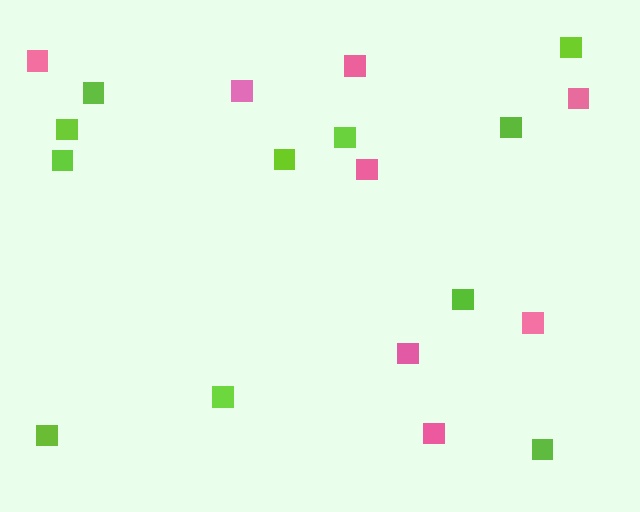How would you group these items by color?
There are 2 groups: one group of pink squares (8) and one group of lime squares (11).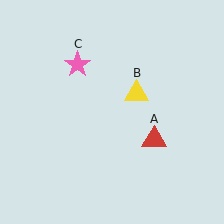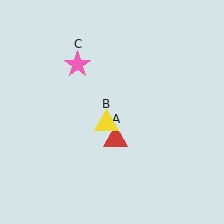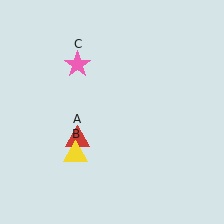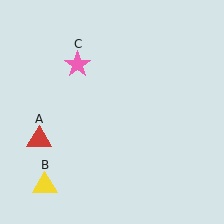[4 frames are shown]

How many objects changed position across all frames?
2 objects changed position: red triangle (object A), yellow triangle (object B).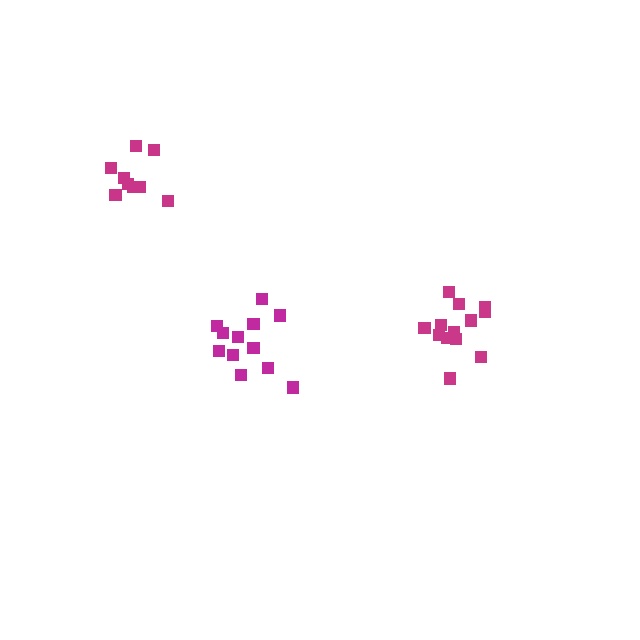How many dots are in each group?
Group 1: 12 dots, Group 2: 9 dots, Group 3: 13 dots (34 total).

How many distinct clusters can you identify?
There are 3 distinct clusters.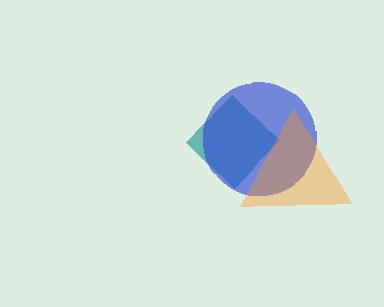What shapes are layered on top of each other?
The layered shapes are: a teal diamond, a blue circle, an orange triangle.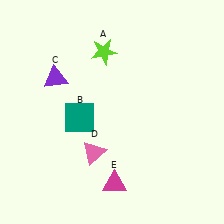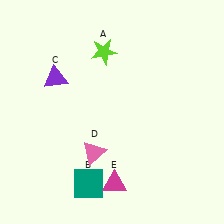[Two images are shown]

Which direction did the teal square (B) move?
The teal square (B) moved down.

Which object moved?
The teal square (B) moved down.